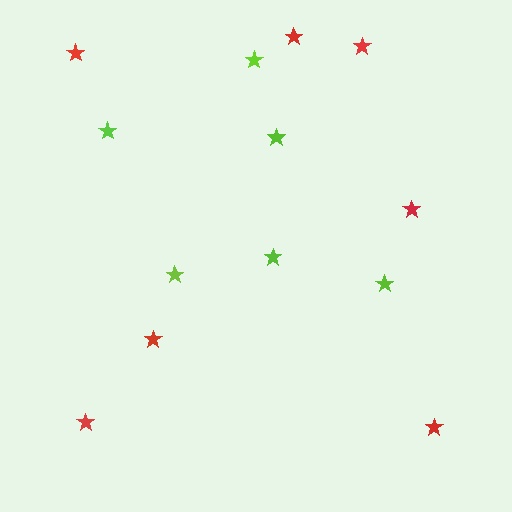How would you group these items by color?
There are 2 groups: one group of lime stars (6) and one group of red stars (7).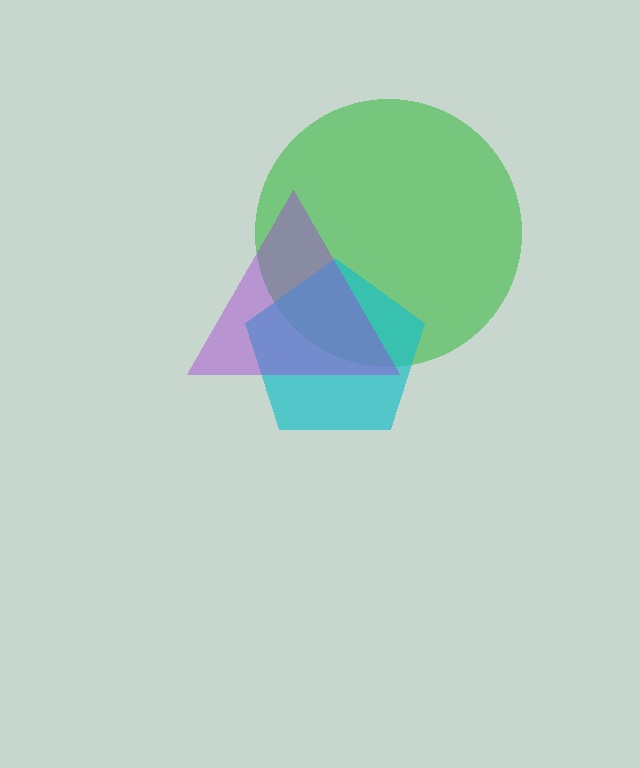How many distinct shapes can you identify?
There are 3 distinct shapes: a green circle, a cyan pentagon, a purple triangle.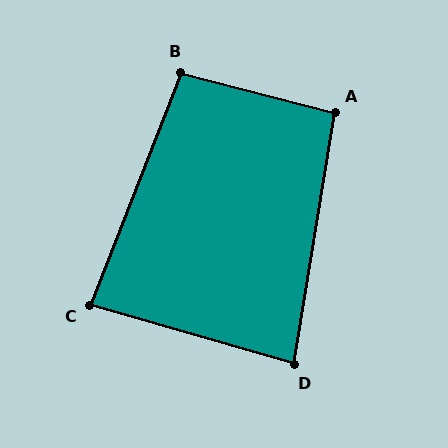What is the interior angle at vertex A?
Approximately 95 degrees (obtuse).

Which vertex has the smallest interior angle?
D, at approximately 83 degrees.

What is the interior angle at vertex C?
Approximately 85 degrees (acute).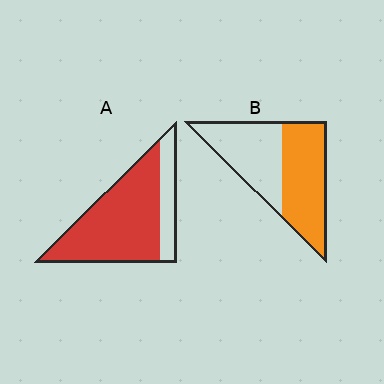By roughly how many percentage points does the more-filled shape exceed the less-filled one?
By roughly 25 percentage points (A over B).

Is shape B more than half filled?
Roughly half.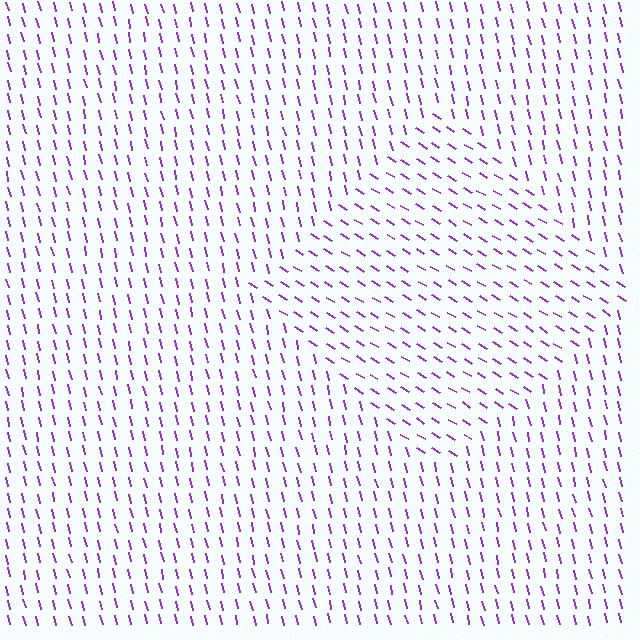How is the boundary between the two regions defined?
The boundary is defined purely by a change in line orientation (approximately 45 degrees difference). All lines are the same color and thickness.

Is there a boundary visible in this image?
Yes, there is a texture boundary formed by a change in line orientation.